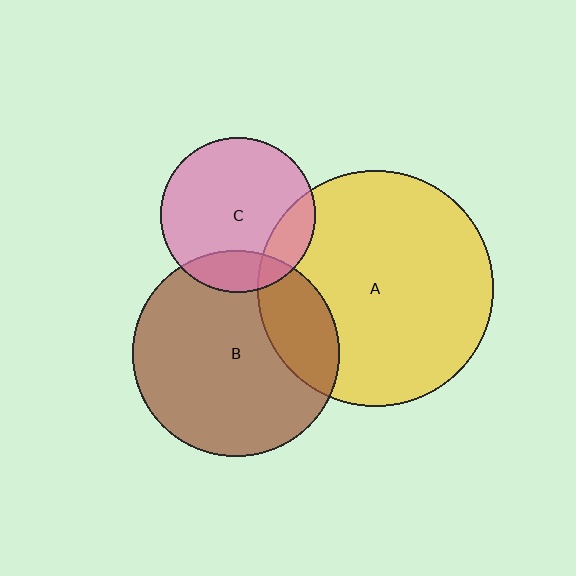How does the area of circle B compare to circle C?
Approximately 1.8 times.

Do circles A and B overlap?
Yes.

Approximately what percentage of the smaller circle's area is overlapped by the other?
Approximately 20%.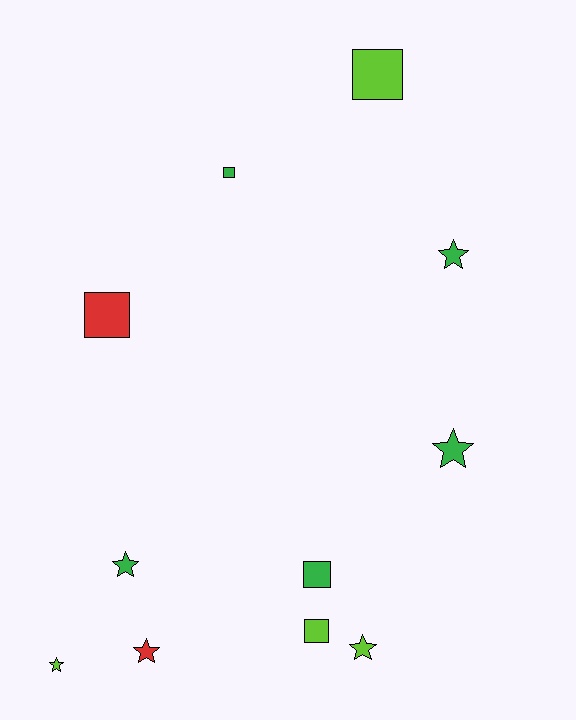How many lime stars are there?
There are 2 lime stars.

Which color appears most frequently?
Green, with 5 objects.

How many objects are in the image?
There are 11 objects.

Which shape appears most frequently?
Star, with 6 objects.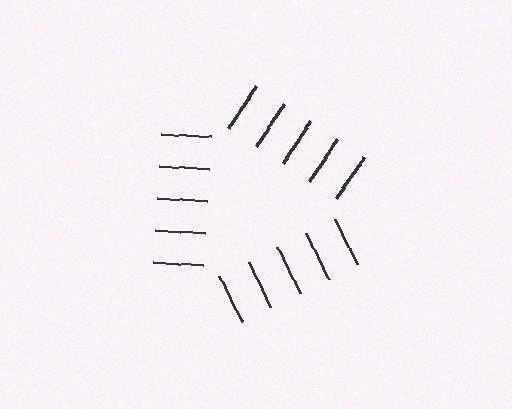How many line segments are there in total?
15 — 5 along each of the 3 edges.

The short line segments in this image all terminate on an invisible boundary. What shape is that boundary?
An illusory triangle — the line segments terminate on its edges but no continuous stroke is drawn.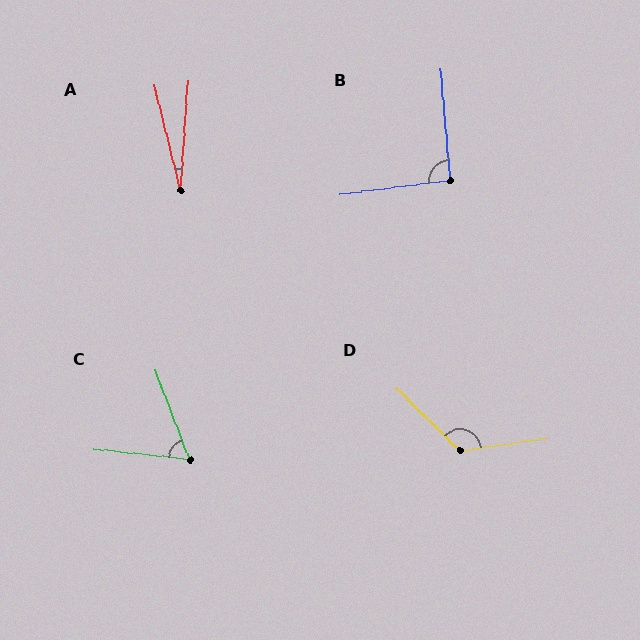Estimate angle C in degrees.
Approximately 63 degrees.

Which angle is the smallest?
A, at approximately 18 degrees.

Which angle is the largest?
D, at approximately 127 degrees.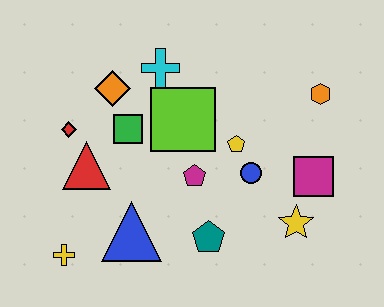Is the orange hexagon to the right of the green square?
Yes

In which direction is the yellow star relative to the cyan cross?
The yellow star is below the cyan cross.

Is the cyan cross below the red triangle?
No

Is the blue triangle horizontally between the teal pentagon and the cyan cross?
No